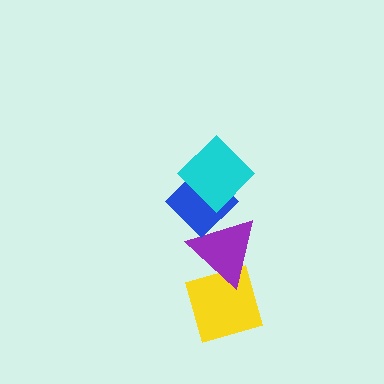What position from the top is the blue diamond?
The blue diamond is 2nd from the top.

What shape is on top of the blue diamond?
The cyan diamond is on top of the blue diamond.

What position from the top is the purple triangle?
The purple triangle is 3rd from the top.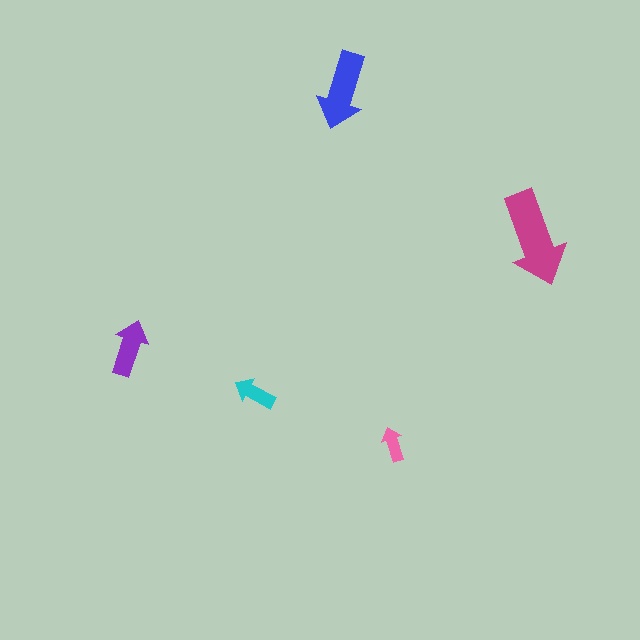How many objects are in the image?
There are 5 objects in the image.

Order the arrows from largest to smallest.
the magenta one, the blue one, the purple one, the cyan one, the pink one.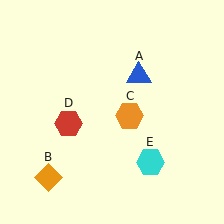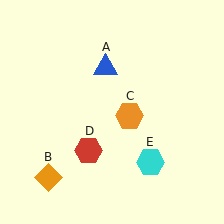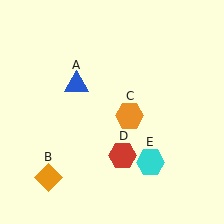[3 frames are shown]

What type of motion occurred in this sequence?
The blue triangle (object A), red hexagon (object D) rotated counterclockwise around the center of the scene.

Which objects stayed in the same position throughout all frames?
Orange diamond (object B) and orange hexagon (object C) and cyan hexagon (object E) remained stationary.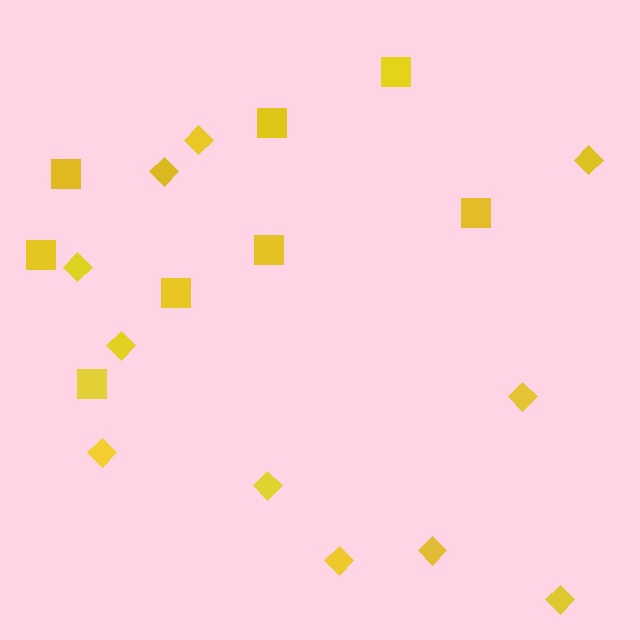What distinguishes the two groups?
There are 2 groups: one group of squares (8) and one group of diamonds (11).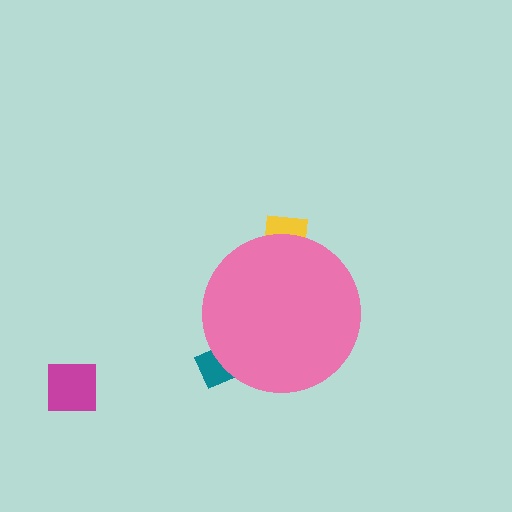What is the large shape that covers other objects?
A pink circle.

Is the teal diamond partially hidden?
Yes, the teal diamond is partially hidden behind the pink circle.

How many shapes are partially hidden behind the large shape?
2 shapes are partially hidden.